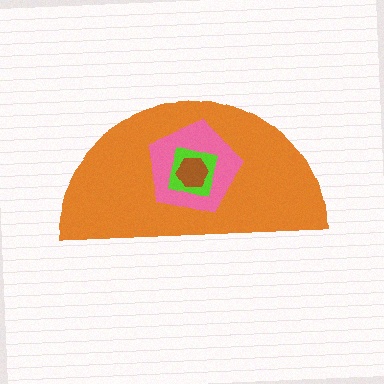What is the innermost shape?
The brown hexagon.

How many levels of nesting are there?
4.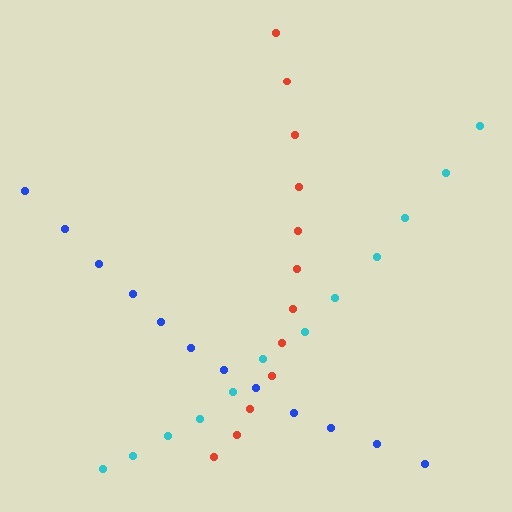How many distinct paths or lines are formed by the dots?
There are 3 distinct paths.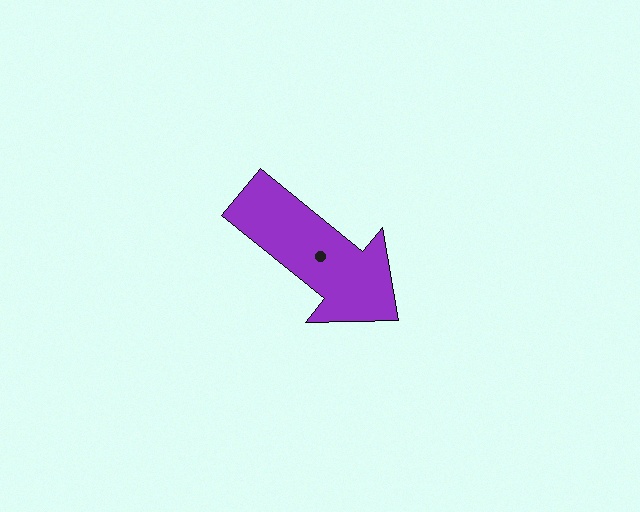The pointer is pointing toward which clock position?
Roughly 4 o'clock.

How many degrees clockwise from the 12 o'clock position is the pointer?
Approximately 129 degrees.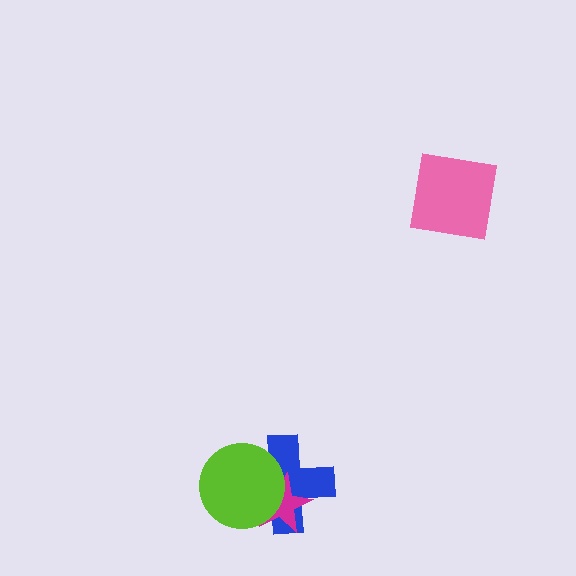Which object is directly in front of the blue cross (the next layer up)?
The magenta star is directly in front of the blue cross.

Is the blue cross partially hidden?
Yes, it is partially covered by another shape.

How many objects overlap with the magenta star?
2 objects overlap with the magenta star.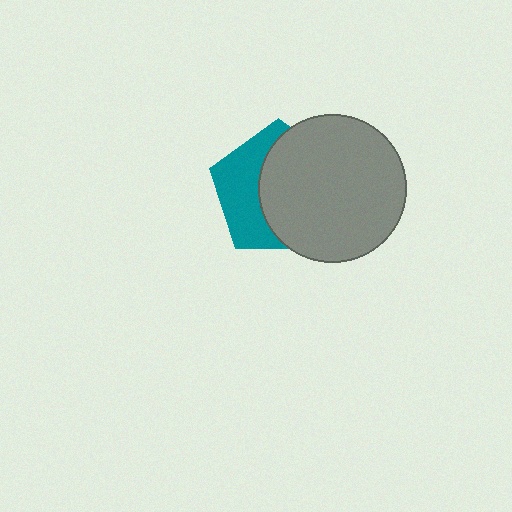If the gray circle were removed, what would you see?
You would see the complete teal pentagon.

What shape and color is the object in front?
The object in front is a gray circle.